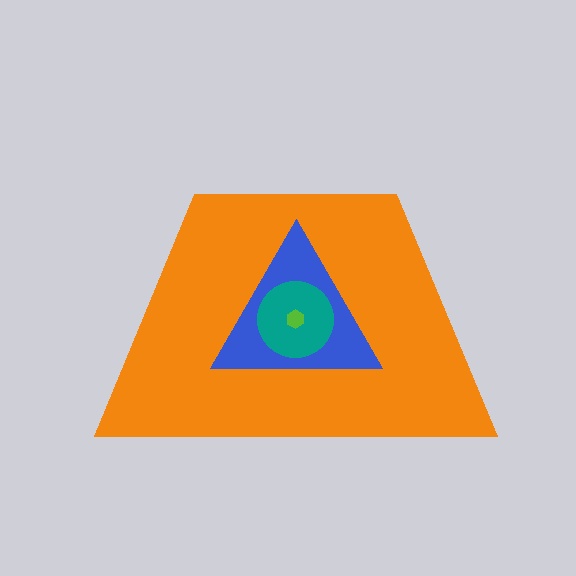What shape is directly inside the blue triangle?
The teal circle.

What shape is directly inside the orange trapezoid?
The blue triangle.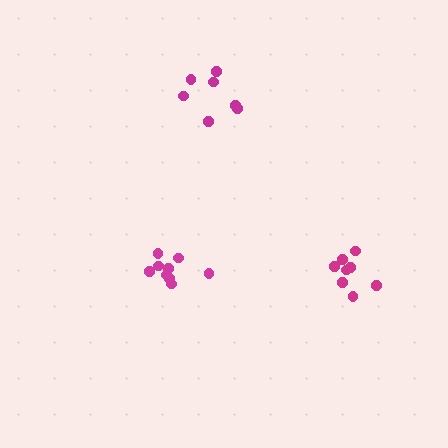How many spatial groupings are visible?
There are 3 spatial groupings.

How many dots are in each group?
Group 1: 9 dots, Group 2: 7 dots, Group 3: 8 dots (24 total).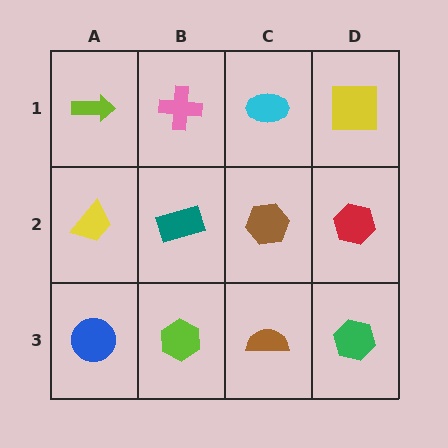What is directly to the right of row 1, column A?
A pink cross.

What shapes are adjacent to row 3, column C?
A brown hexagon (row 2, column C), a lime hexagon (row 3, column B), a green hexagon (row 3, column D).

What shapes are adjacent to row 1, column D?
A red hexagon (row 2, column D), a cyan ellipse (row 1, column C).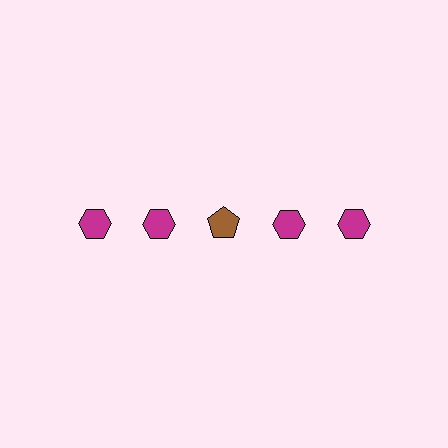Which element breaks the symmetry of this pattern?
The brown pentagon in the top row, center column breaks the symmetry. All other shapes are magenta hexagons.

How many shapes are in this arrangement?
There are 5 shapes arranged in a grid pattern.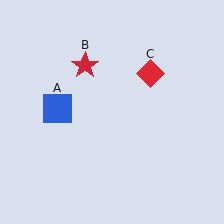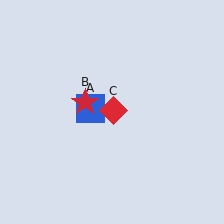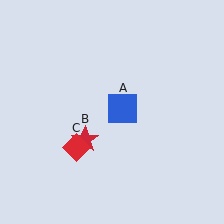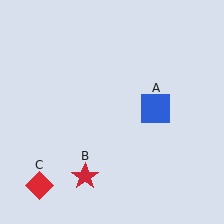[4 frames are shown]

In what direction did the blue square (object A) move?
The blue square (object A) moved right.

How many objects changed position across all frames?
3 objects changed position: blue square (object A), red star (object B), red diamond (object C).